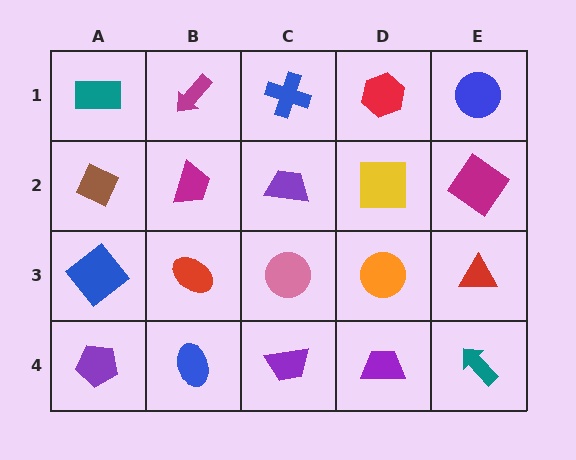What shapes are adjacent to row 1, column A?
A brown diamond (row 2, column A), a magenta arrow (row 1, column B).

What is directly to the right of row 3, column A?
A red ellipse.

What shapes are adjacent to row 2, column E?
A blue circle (row 1, column E), a red triangle (row 3, column E), a yellow square (row 2, column D).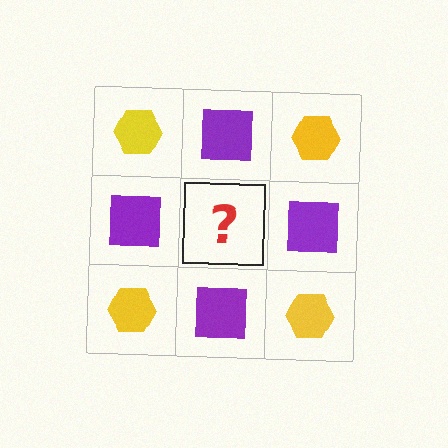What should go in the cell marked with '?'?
The missing cell should contain a yellow hexagon.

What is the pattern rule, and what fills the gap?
The rule is that it alternates yellow hexagon and purple square in a checkerboard pattern. The gap should be filled with a yellow hexagon.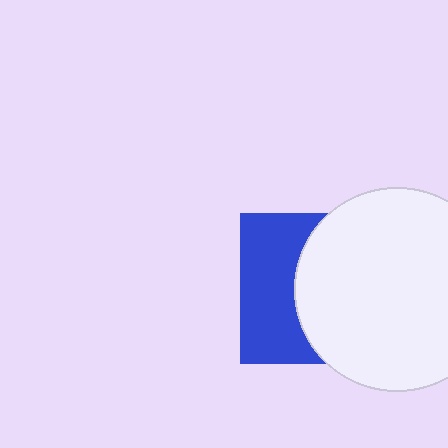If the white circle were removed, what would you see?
You would see the complete blue square.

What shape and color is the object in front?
The object in front is a white circle.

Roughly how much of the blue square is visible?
A small part of it is visible (roughly 43%).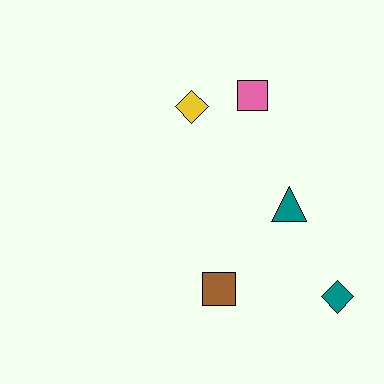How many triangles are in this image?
There is 1 triangle.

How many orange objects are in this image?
There are no orange objects.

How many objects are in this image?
There are 5 objects.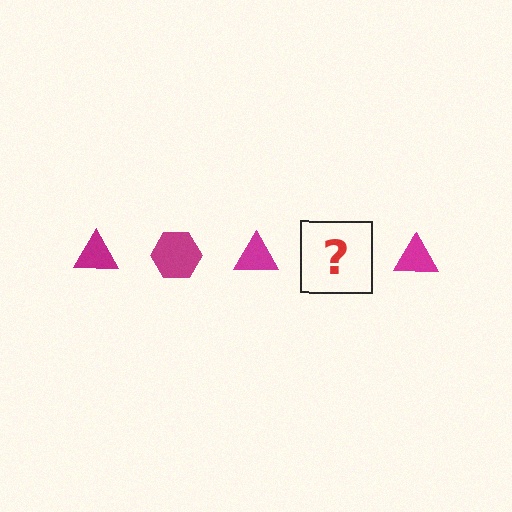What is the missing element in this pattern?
The missing element is a magenta hexagon.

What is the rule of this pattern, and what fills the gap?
The rule is that the pattern cycles through triangle, hexagon shapes in magenta. The gap should be filled with a magenta hexagon.